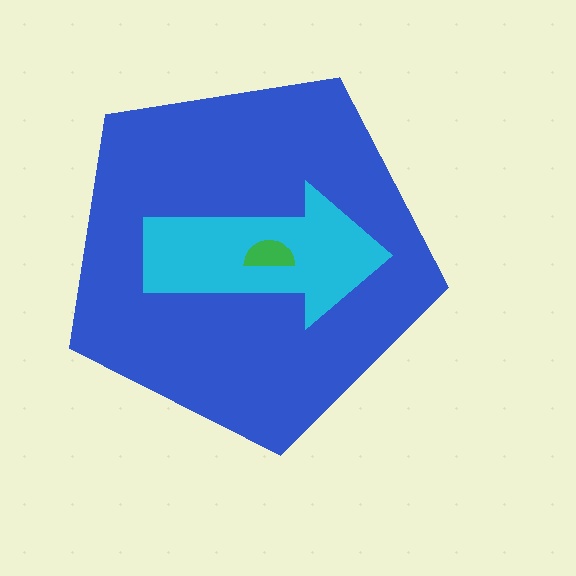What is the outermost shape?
The blue pentagon.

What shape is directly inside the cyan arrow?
The green semicircle.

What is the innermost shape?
The green semicircle.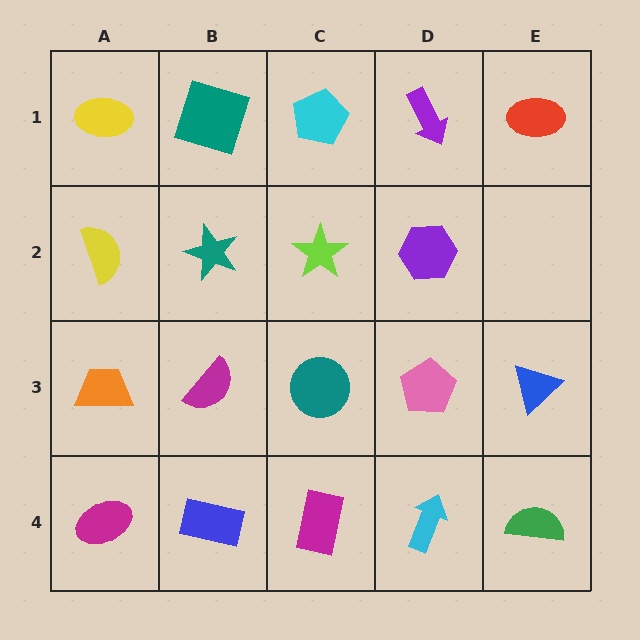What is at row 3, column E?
A blue triangle.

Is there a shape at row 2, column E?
No, that cell is empty.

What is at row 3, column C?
A teal circle.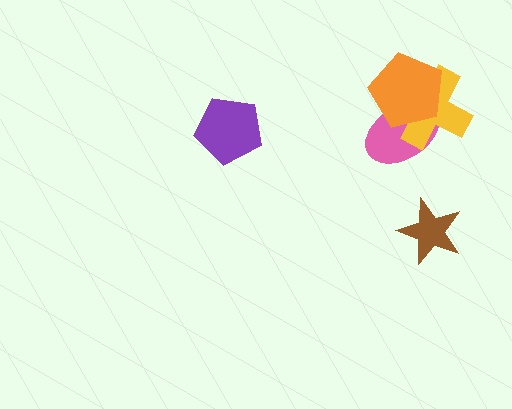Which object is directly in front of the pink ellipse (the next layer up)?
The yellow cross is directly in front of the pink ellipse.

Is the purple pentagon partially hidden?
No, no other shape covers it.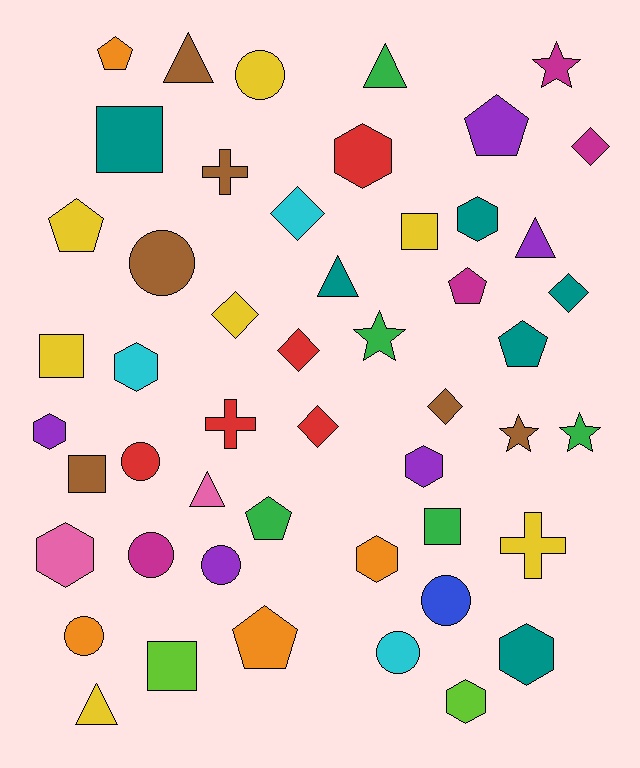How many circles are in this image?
There are 8 circles.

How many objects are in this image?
There are 50 objects.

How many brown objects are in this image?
There are 6 brown objects.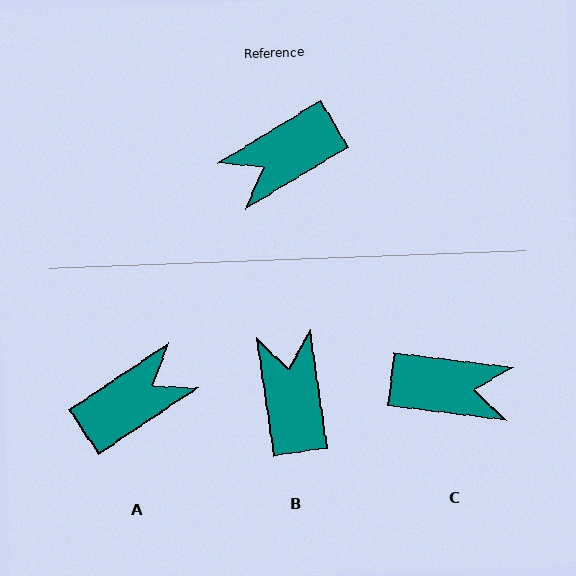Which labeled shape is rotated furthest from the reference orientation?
A, about 178 degrees away.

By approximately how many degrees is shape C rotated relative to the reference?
Approximately 142 degrees counter-clockwise.